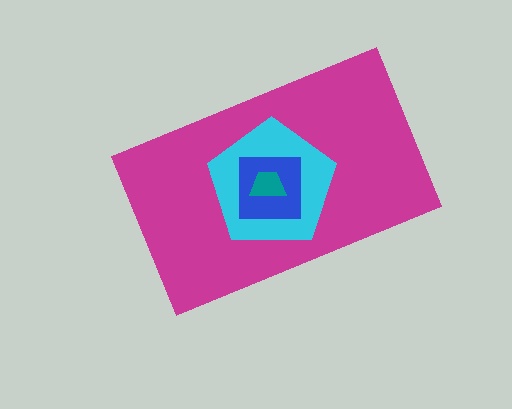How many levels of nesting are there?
4.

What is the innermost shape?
The teal trapezoid.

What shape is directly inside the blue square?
The teal trapezoid.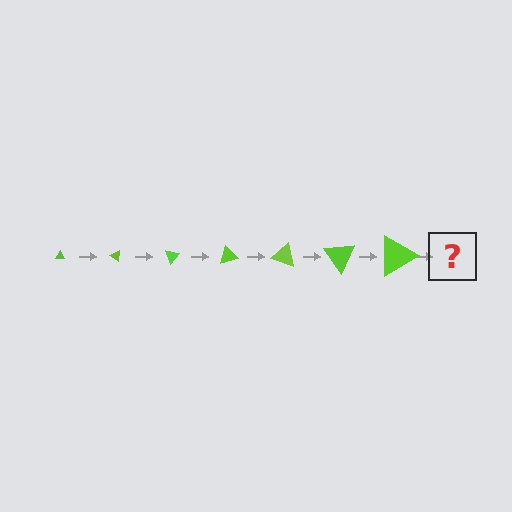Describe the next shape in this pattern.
It should be a triangle, larger than the previous one and rotated 245 degrees from the start.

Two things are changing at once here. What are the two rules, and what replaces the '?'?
The two rules are that the triangle grows larger each step and it rotates 35 degrees each step. The '?' should be a triangle, larger than the previous one and rotated 245 degrees from the start.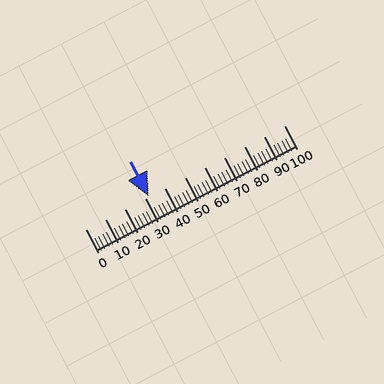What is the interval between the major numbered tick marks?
The major tick marks are spaced 10 units apart.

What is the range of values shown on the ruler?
The ruler shows values from 0 to 100.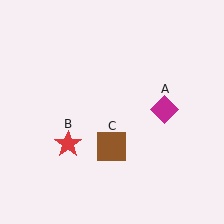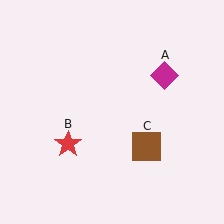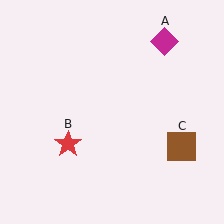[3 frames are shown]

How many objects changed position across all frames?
2 objects changed position: magenta diamond (object A), brown square (object C).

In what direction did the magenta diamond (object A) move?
The magenta diamond (object A) moved up.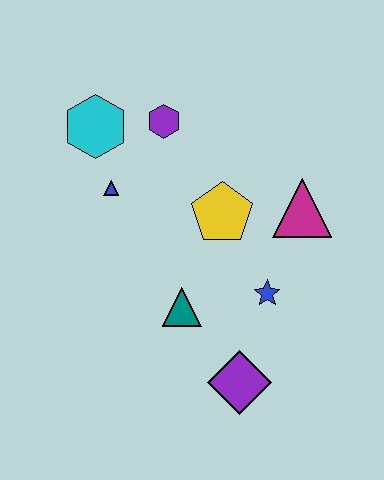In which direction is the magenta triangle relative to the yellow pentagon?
The magenta triangle is to the right of the yellow pentagon.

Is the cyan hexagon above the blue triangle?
Yes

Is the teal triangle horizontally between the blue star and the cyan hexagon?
Yes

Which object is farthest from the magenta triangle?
The cyan hexagon is farthest from the magenta triangle.